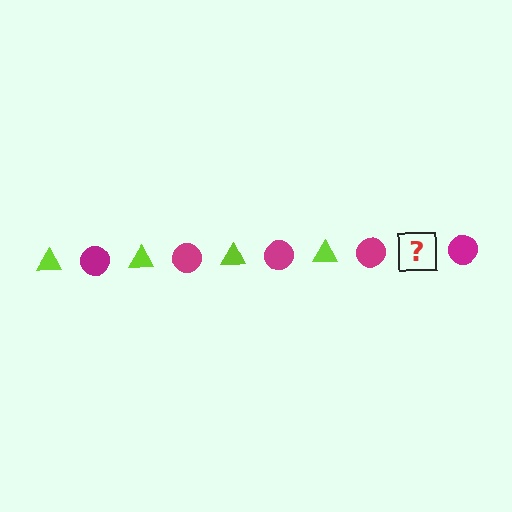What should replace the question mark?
The question mark should be replaced with a lime triangle.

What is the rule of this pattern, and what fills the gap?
The rule is that the pattern alternates between lime triangle and magenta circle. The gap should be filled with a lime triangle.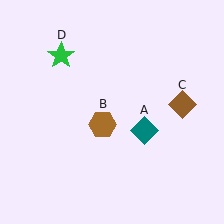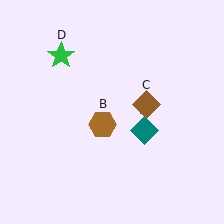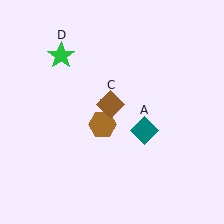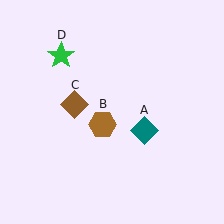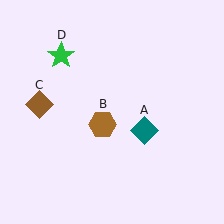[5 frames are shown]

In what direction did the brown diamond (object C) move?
The brown diamond (object C) moved left.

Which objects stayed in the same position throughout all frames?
Teal diamond (object A) and brown hexagon (object B) and green star (object D) remained stationary.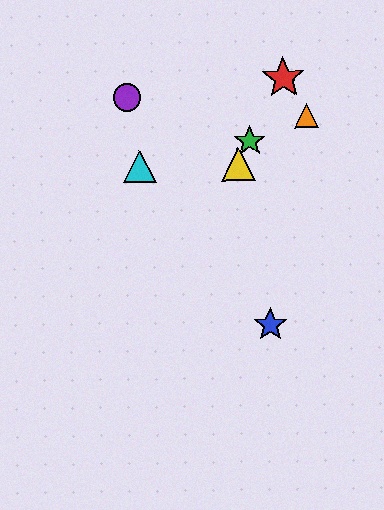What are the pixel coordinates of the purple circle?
The purple circle is at (127, 98).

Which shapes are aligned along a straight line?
The red star, the green star, the yellow triangle are aligned along a straight line.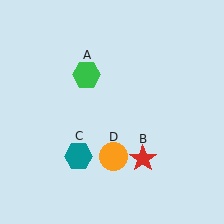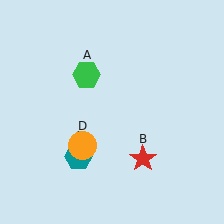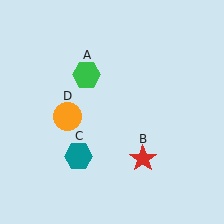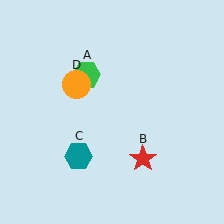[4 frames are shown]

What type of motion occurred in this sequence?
The orange circle (object D) rotated clockwise around the center of the scene.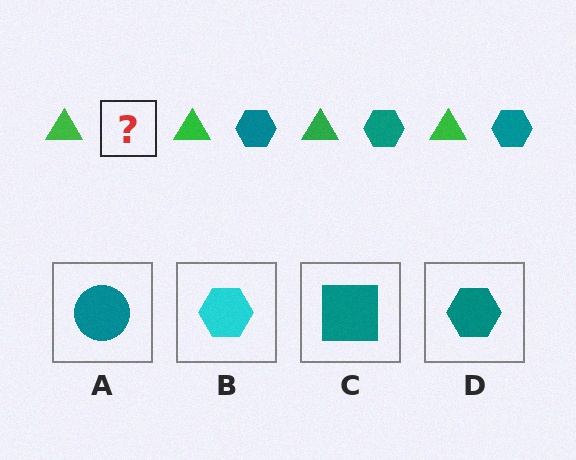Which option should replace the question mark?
Option D.